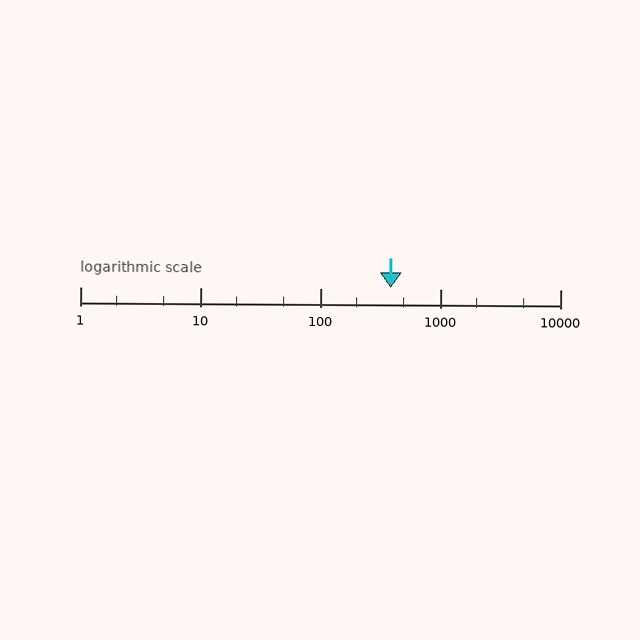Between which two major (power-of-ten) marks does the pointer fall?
The pointer is between 100 and 1000.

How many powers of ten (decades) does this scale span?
The scale spans 4 decades, from 1 to 10000.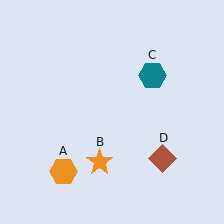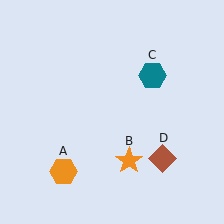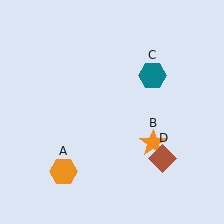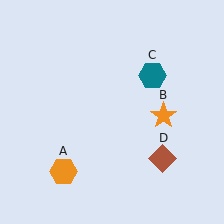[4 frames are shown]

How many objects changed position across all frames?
1 object changed position: orange star (object B).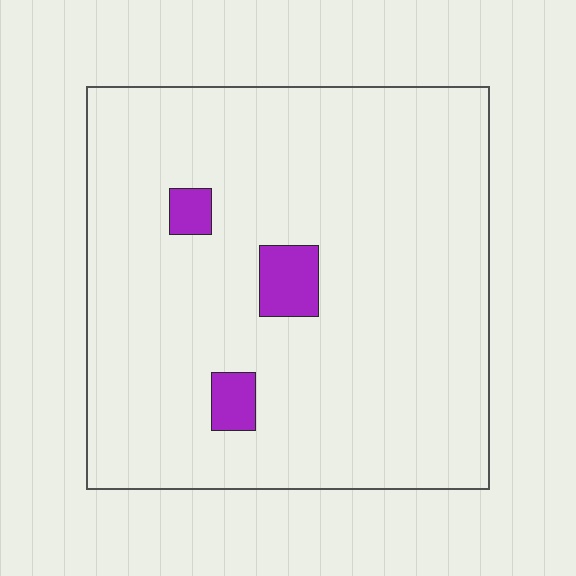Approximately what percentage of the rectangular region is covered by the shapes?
Approximately 5%.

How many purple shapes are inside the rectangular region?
3.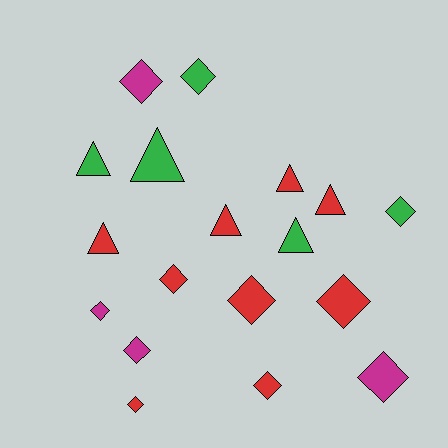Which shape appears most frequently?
Diamond, with 11 objects.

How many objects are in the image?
There are 18 objects.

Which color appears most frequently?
Red, with 9 objects.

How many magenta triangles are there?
There are no magenta triangles.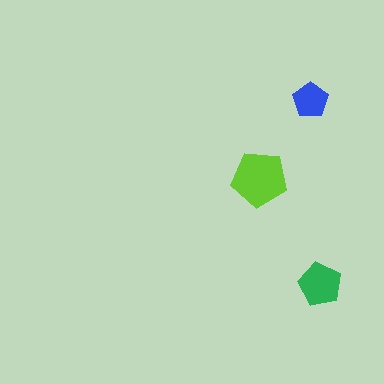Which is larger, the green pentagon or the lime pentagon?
The lime one.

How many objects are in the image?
There are 3 objects in the image.